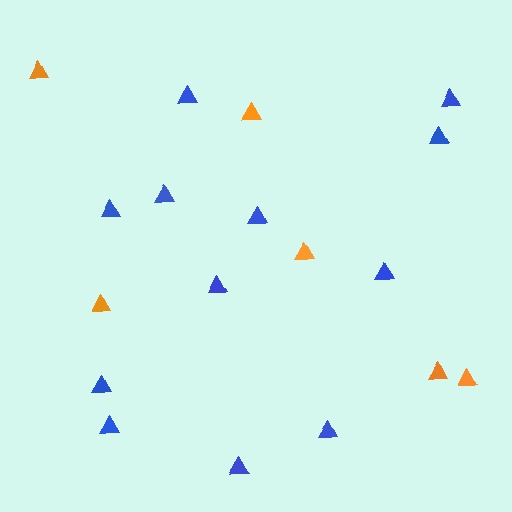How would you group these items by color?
There are 2 groups: one group of blue triangles (12) and one group of orange triangles (6).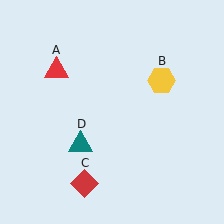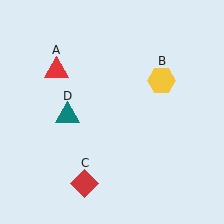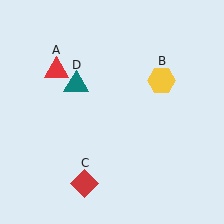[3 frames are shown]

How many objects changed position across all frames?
1 object changed position: teal triangle (object D).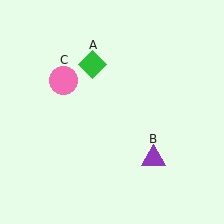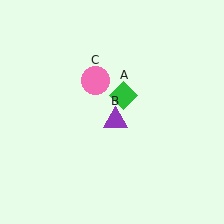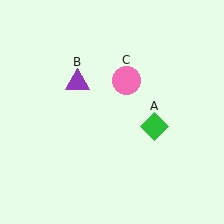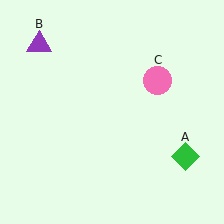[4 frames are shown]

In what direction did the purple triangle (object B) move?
The purple triangle (object B) moved up and to the left.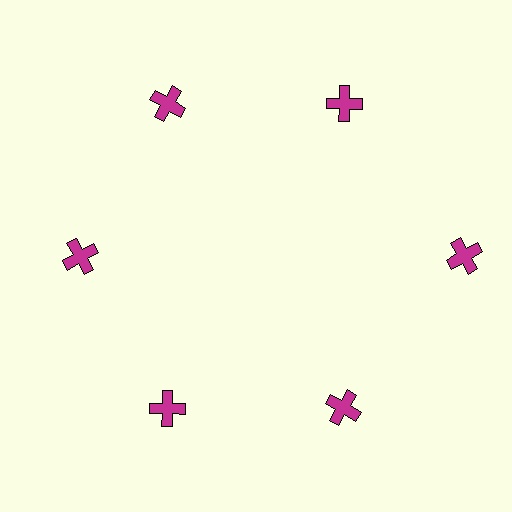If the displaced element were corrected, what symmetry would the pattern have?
It would have 6-fold rotational symmetry — the pattern would map onto itself every 60 degrees.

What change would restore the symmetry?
The symmetry would be restored by moving it inward, back onto the ring so that all 6 crosses sit at equal angles and equal distance from the center.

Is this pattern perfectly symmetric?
No. The 6 magenta crosses are arranged in a ring, but one element near the 3 o'clock position is pushed outward from the center, breaking the 6-fold rotational symmetry.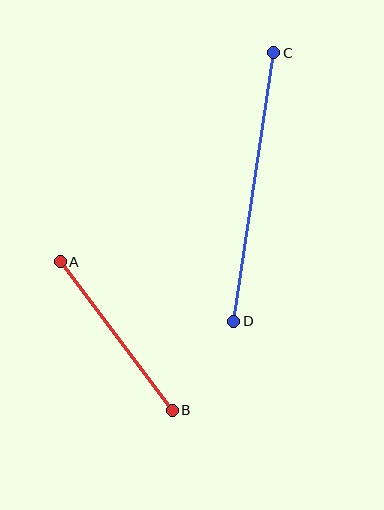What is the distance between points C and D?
The distance is approximately 272 pixels.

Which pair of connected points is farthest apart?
Points C and D are farthest apart.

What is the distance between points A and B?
The distance is approximately 186 pixels.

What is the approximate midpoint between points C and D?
The midpoint is at approximately (254, 187) pixels.